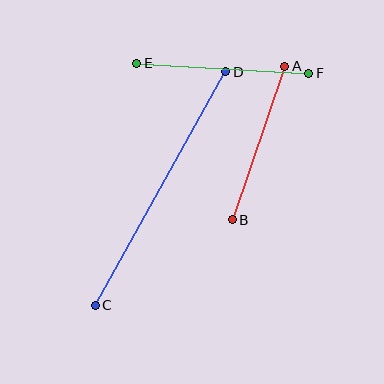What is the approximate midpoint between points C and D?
The midpoint is at approximately (161, 188) pixels.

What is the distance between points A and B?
The distance is approximately 163 pixels.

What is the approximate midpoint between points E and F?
The midpoint is at approximately (223, 68) pixels.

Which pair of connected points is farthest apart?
Points C and D are farthest apart.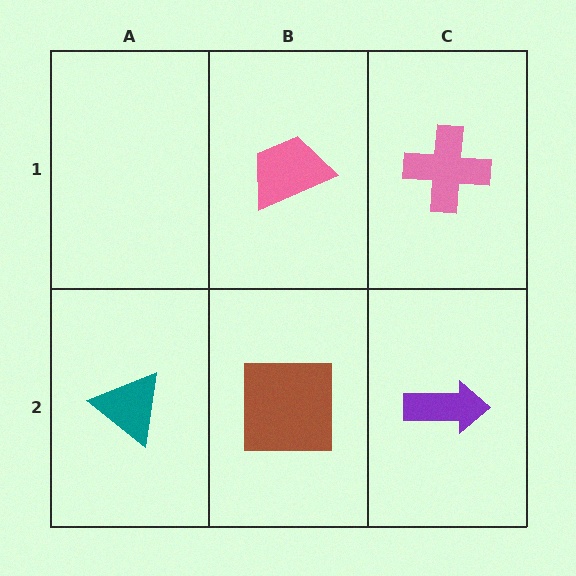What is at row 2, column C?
A purple arrow.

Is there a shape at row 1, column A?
No, that cell is empty.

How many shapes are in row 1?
2 shapes.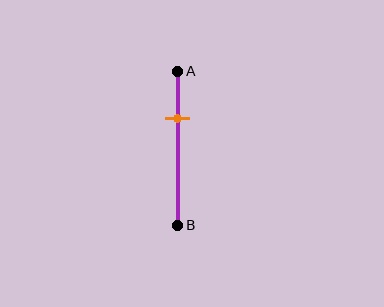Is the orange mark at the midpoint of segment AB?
No, the mark is at about 30% from A, not at the 50% midpoint.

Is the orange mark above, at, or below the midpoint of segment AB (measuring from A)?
The orange mark is above the midpoint of segment AB.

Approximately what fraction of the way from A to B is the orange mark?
The orange mark is approximately 30% of the way from A to B.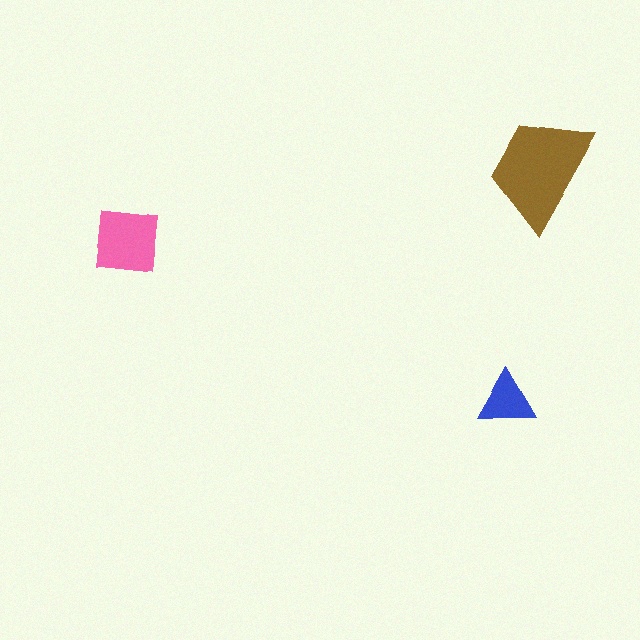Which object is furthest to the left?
The pink square is leftmost.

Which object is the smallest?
The blue triangle.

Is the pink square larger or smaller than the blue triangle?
Larger.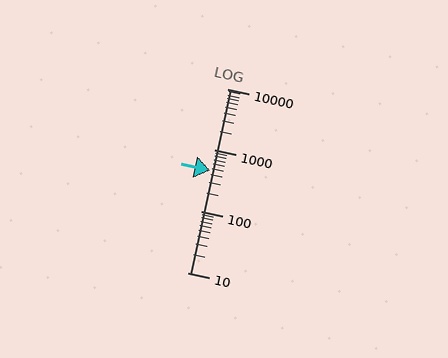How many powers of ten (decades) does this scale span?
The scale spans 3 decades, from 10 to 10000.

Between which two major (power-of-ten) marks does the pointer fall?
The pointer is between 100 and 1000.